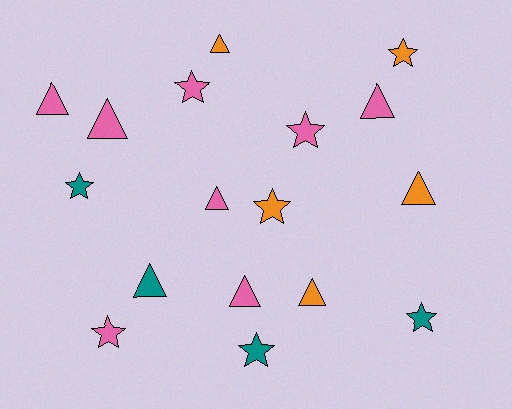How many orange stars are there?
There are 2 orange stars.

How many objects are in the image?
There are 17 objects.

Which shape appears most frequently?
Triangle, with 9 objects.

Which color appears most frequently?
Pink, with 8 objects.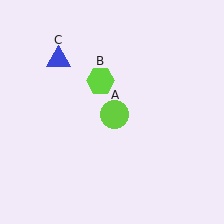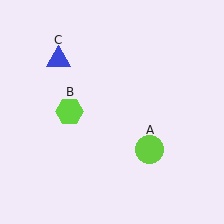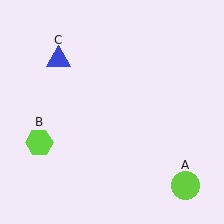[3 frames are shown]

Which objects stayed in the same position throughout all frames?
Blue triangle (object C) remained stationary.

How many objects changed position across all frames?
2 objects changed position: lime circle (object A), lime hexagon (object B).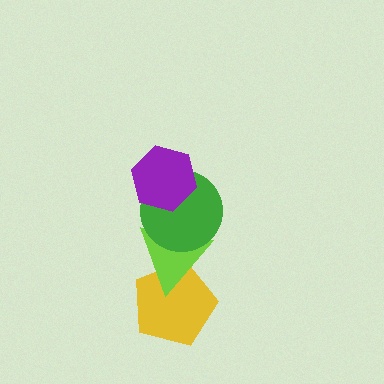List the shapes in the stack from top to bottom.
From top to bottom: the purple hexagon, the green circle, the lime triangle, the yellow pentagon.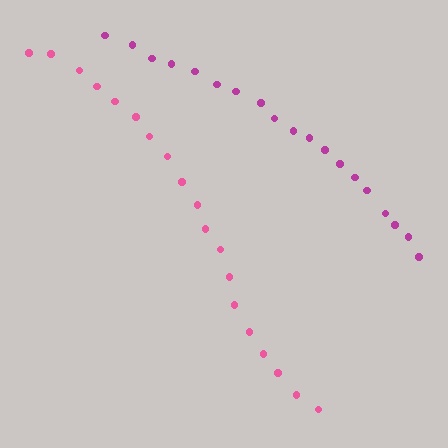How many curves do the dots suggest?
There are 2 distinct paths.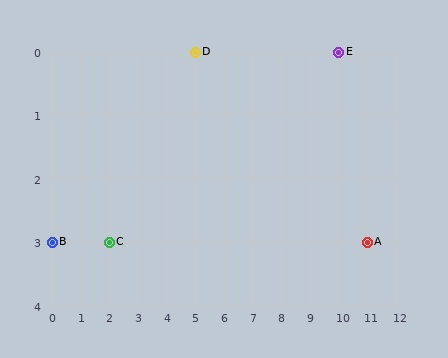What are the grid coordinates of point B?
Point B is at grid coordinates (0, 3).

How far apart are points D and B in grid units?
Points D and B are 5 columns and 3 rows apart (about 5.8 grid units diagonally).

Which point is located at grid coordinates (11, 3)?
Point A is at (11, 3).